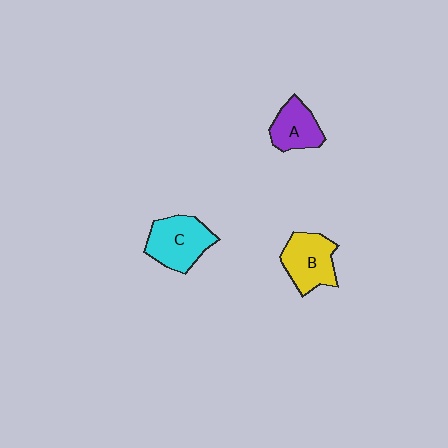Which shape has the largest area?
Shape C (cyan).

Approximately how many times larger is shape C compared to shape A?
Approximately 1.4 times.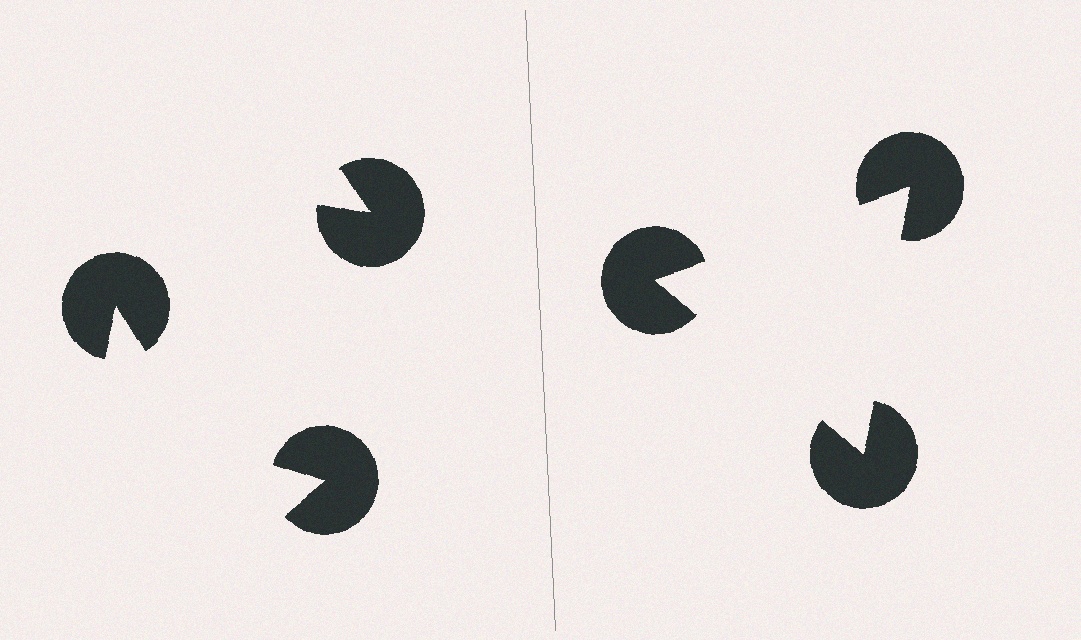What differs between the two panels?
The pac-man discs are positioned identically on both sides; only the wedge orientations differ. On the right they align to a triangle; on the left they are misaligned.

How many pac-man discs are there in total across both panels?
6 — 3 on each side.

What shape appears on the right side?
An illusory triangle.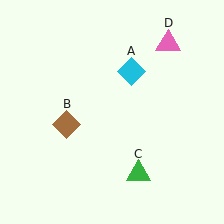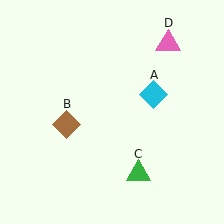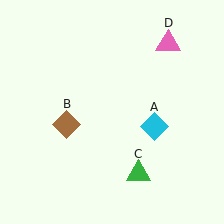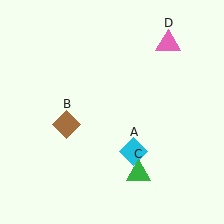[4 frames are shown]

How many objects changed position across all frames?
1 object changed position: cyan diamond (object A).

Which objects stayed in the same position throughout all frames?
Brown diamond (object B) and green triangle (object C) and pink triangle (object D) remained stationary.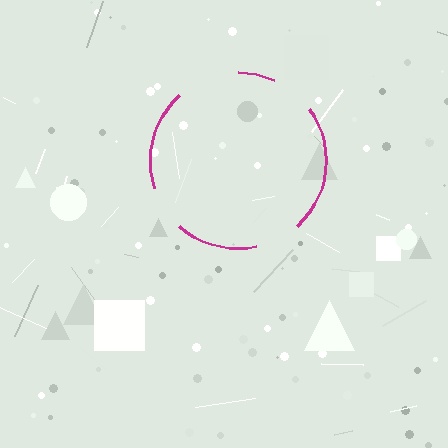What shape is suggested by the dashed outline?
The dashed outline suggests a circle.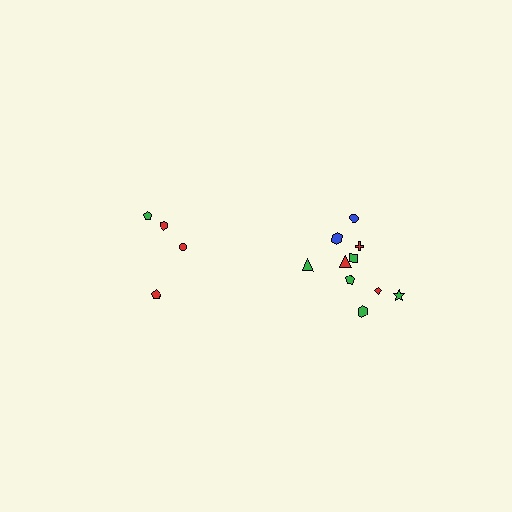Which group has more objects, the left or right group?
The right group.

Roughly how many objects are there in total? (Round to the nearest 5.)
Roughly 15 objects in total.